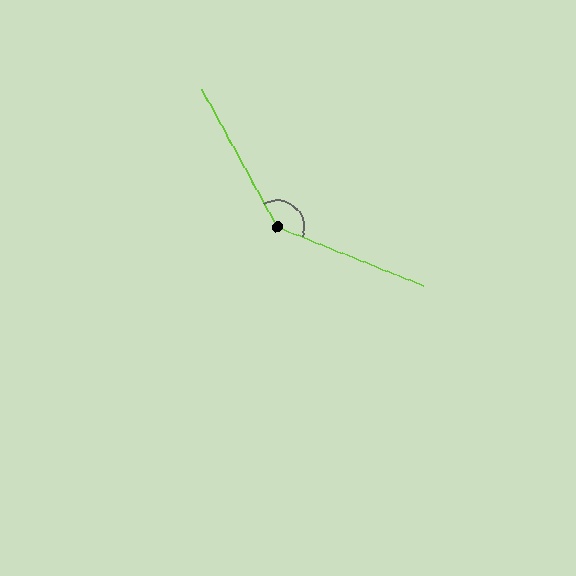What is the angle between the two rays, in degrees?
Approximately 140 degrees.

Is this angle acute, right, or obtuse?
It is obtuse.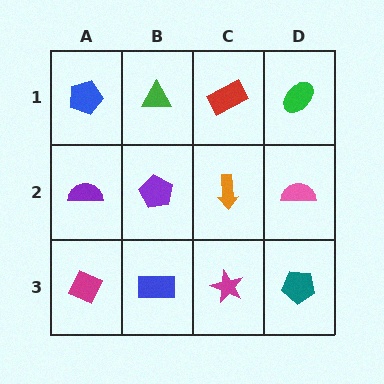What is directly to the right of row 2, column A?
A purple pentagon.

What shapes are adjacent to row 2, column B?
A green triangle (row 1, column B), a blue rectangle (row 3, column B), a purple semicircle (row 2, column A), an orange arrow (row 2, column C).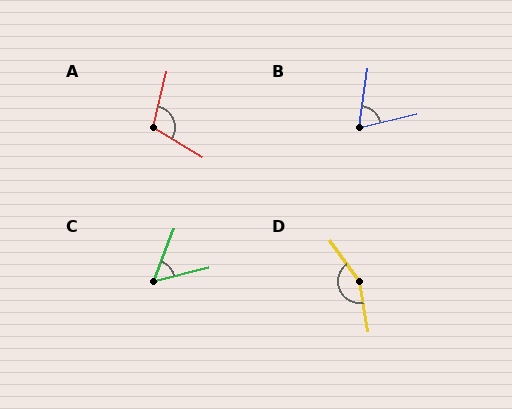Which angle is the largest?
D, at approximately 154 degrees.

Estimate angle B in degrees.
Approximately 68 degrees.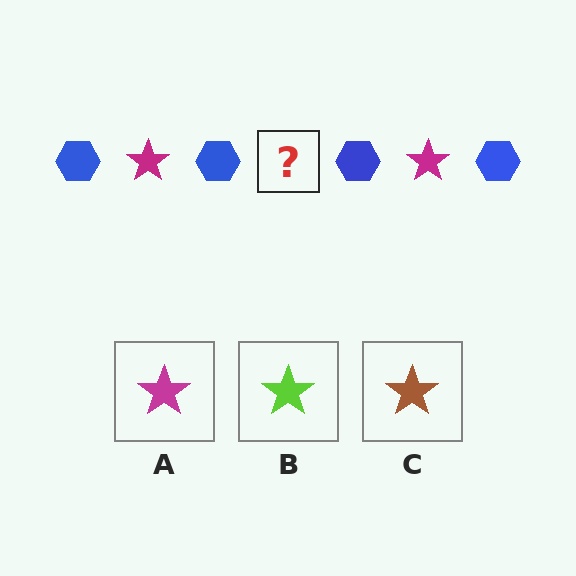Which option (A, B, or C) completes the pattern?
A.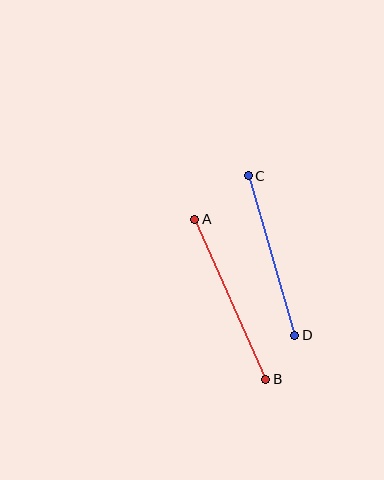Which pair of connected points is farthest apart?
Points A and B are farthest apart.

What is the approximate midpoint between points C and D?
The midpoint is at approximately (272, 255) pixels.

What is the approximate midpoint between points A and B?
The midpoint is at approximately (230, 299) pixels.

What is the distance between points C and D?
The distance is approximately 166 pixels.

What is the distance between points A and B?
The distance is approximately 175 pixels.